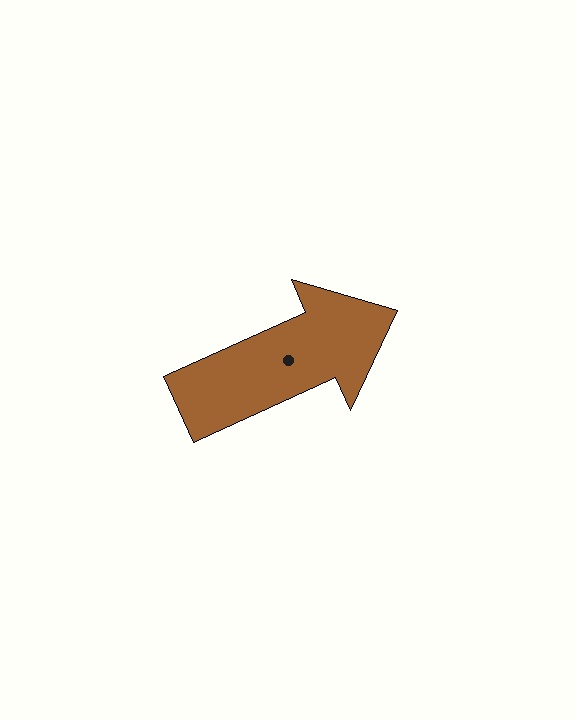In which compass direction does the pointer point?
Northeast.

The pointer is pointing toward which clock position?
Roughly 2 o'clock.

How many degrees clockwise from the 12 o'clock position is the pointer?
Approximately 66 degrees.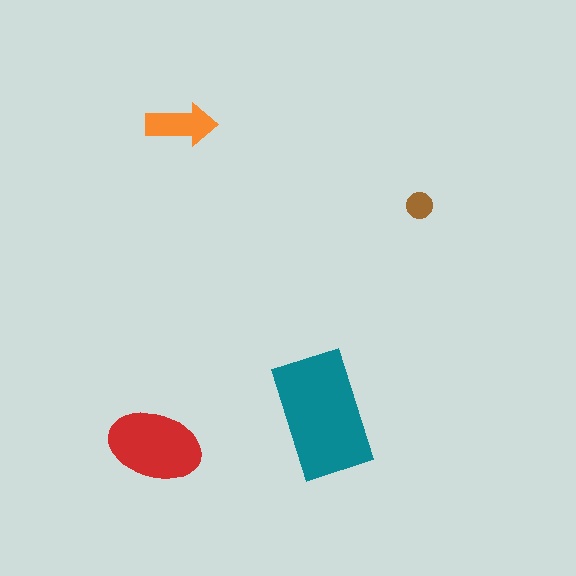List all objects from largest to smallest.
The teal rectangle, the red ellipse, the orange arrow, the brown circle.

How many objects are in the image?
There are 4 objects in the image.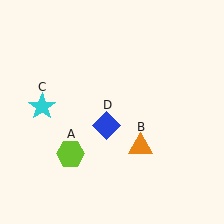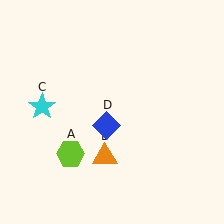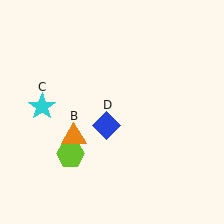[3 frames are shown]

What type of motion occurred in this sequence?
The orange triangle (object B) rotated clockwise around the center of the scene.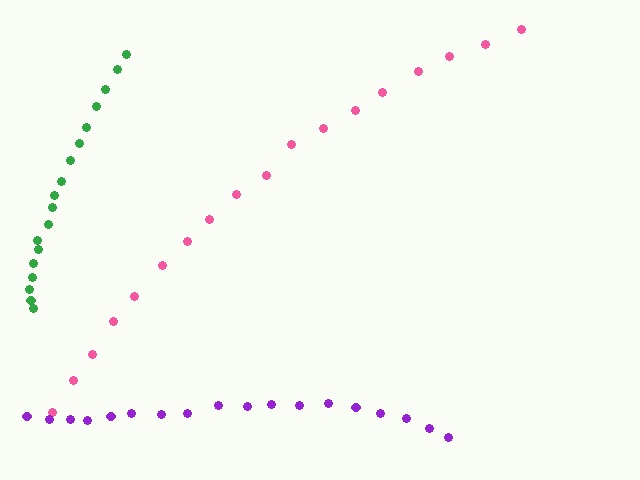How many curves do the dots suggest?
There are 3 distinct paths.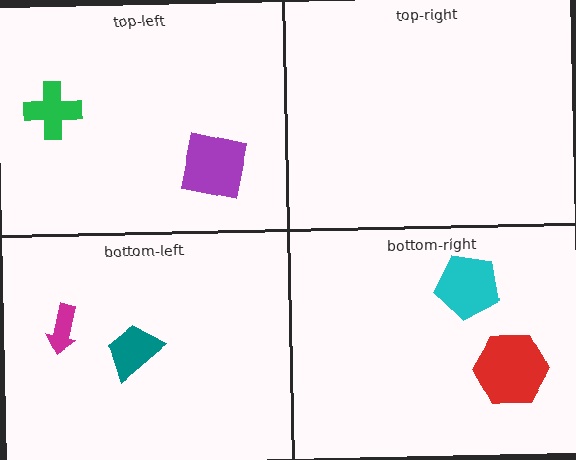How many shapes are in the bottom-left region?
2.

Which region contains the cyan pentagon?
The bottom-right region.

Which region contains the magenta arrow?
The bottom-left region.